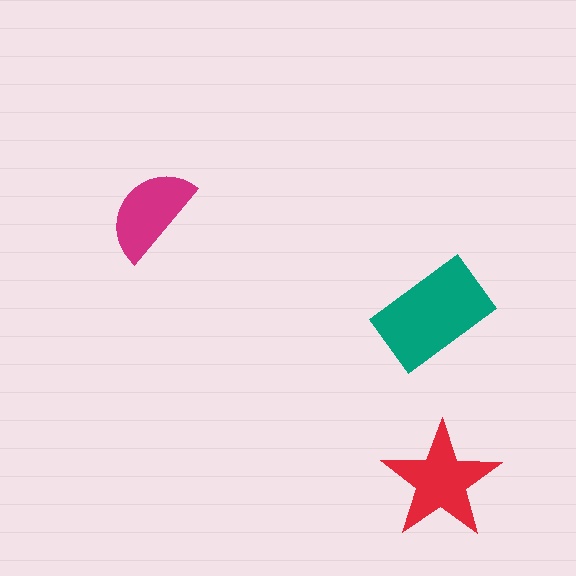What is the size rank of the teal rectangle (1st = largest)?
1st.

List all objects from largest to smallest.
The teal rectangle, the red star, the magenta semicircle.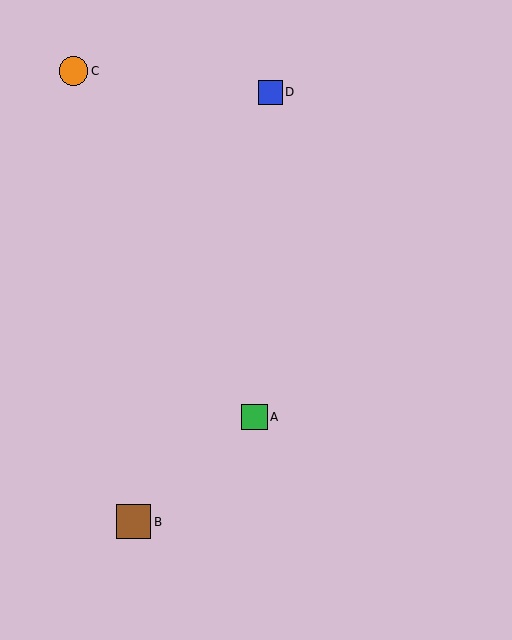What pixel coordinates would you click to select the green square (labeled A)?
Click at (255, 417) to select the green square A.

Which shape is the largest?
The brown square (labeled B) is the largest.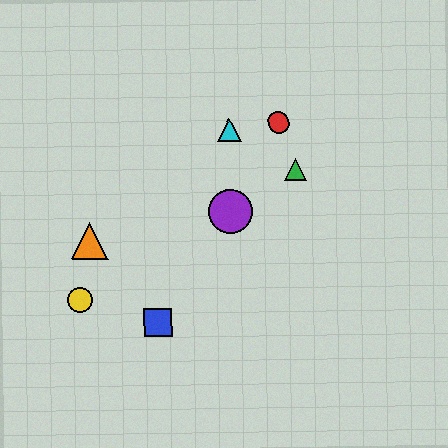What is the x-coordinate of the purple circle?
The purple circle is at x≈230.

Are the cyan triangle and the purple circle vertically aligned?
Yes, both are at x≈229.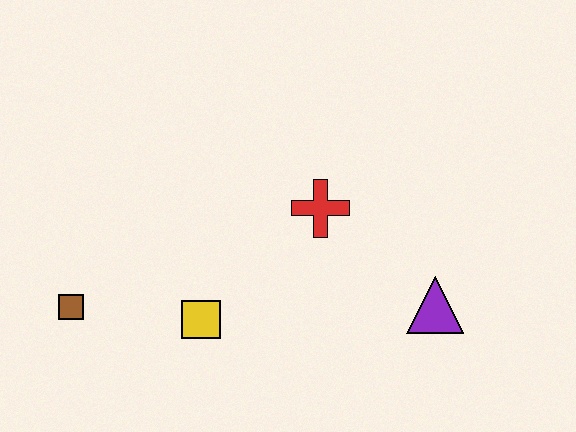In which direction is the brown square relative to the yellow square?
The brown square is to the left of the yellow square.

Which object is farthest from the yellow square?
The purple triangle is farthest from the yellow square.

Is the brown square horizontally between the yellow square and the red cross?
No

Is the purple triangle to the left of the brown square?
No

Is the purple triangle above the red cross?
No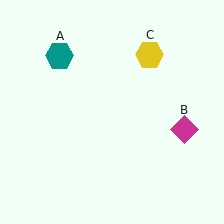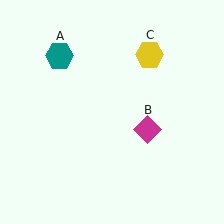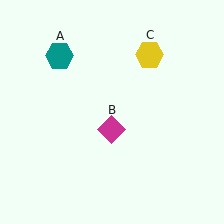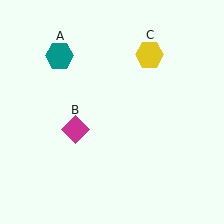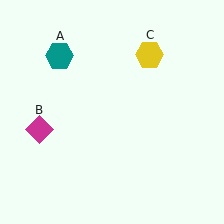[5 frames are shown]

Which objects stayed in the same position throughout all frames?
Teal hexagon (object A) and yellow hexagon (object C) remained stationary.